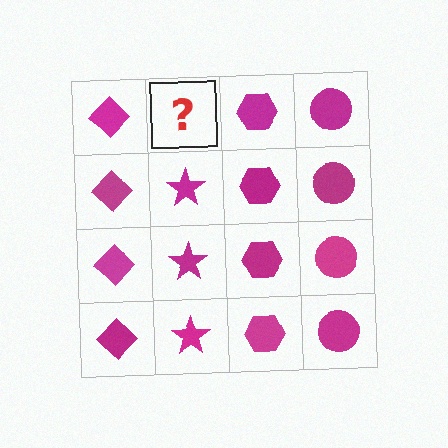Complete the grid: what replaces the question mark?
The question mark should be replaced with a magenta star.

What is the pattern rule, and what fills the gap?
The rule is that each column has a consistent shape. The gap should be filled with a magenta star.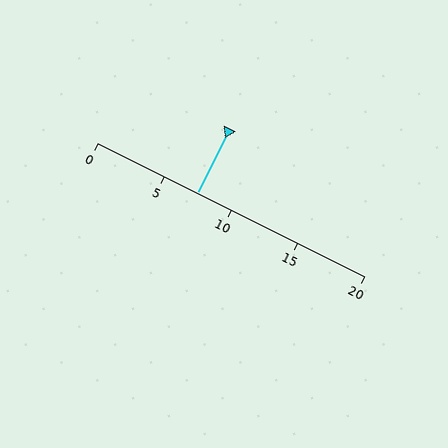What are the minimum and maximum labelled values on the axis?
The axis runs from 0 to 20.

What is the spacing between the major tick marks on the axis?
The major ticks are spaced 5 apart.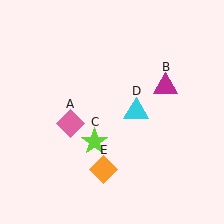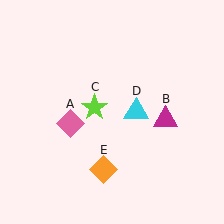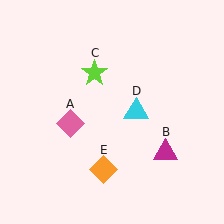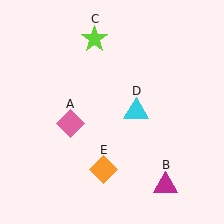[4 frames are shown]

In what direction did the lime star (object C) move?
The lime star (object C) moved up.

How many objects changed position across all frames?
2 objects changed position: magenta triangle (object B), lime star (object C).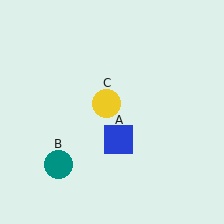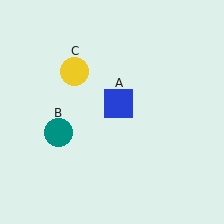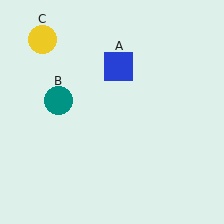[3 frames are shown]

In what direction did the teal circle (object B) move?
The teal circle (object B) moved up.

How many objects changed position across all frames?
3 objects changed position: blue square (object A), teal circle (object B), yellow circle (object C).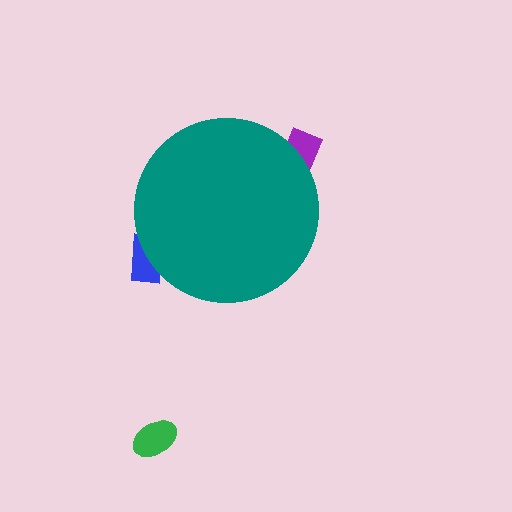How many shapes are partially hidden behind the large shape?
2 shapes are partially hidden.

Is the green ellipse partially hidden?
No, the green ellipse is fully visible.